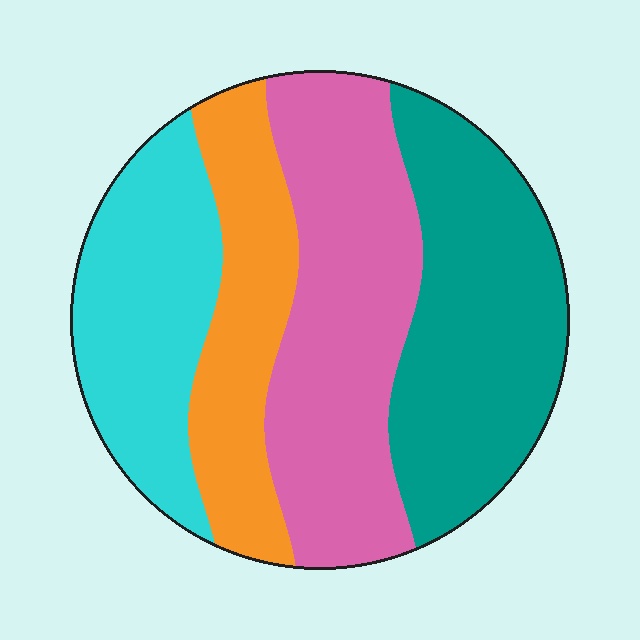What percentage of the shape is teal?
Teal covers roughly 30% of the shape.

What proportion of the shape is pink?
Pink takes up about one third (1/3) of the shape.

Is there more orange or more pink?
Pink.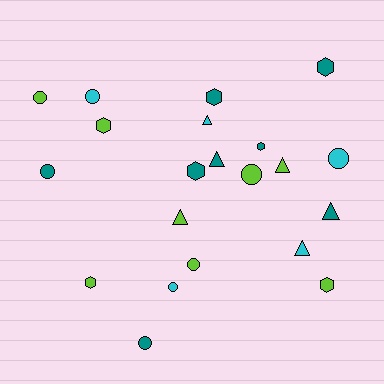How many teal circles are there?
There are 2 teal circles.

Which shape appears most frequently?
Circle, with 8 objects.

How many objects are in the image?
There are 21 objects.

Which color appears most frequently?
Teal, with 8 objects.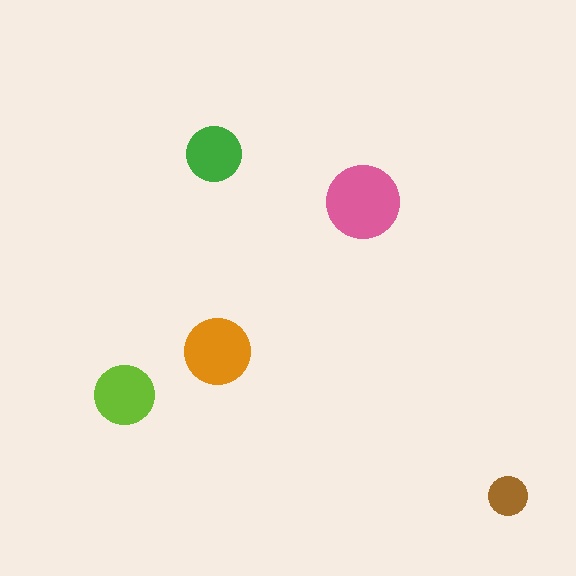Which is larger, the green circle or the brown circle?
The green one.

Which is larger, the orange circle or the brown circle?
The orange one.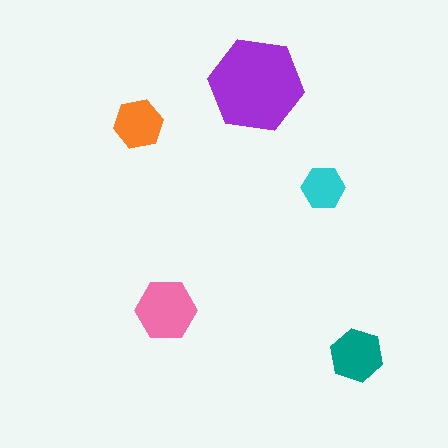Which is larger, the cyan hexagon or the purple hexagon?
The purple one.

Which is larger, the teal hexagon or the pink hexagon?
The pink one.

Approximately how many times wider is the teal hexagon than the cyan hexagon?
About 1.5 times wider.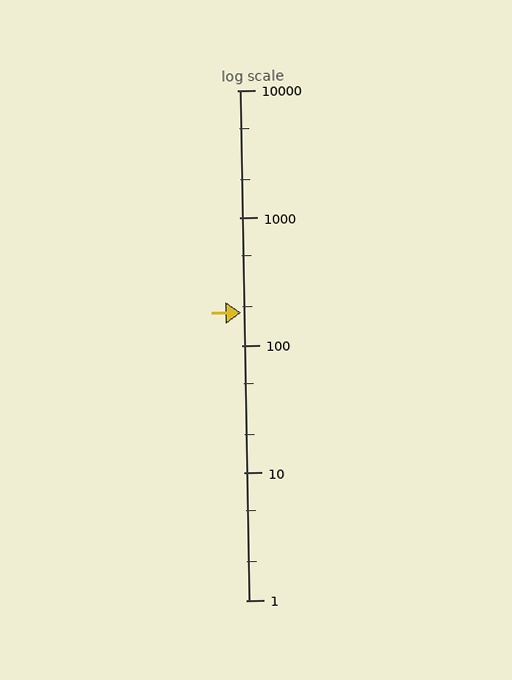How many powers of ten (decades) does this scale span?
The scale spans 4 decades, from 1 to 10000.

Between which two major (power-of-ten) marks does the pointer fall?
The pointer is between 100 and 1000.